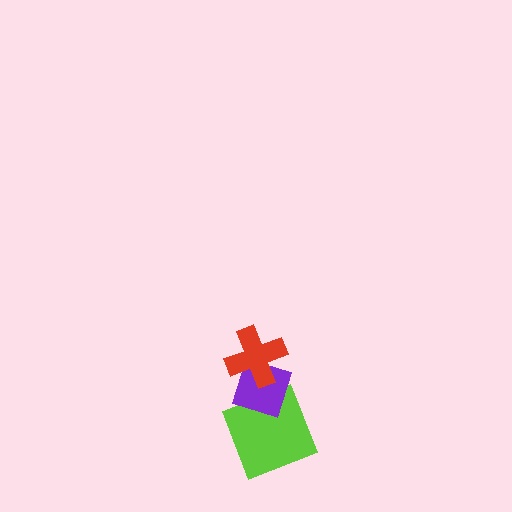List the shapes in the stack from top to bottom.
From top to bottom: the red cross, the purple diamond, the lime square.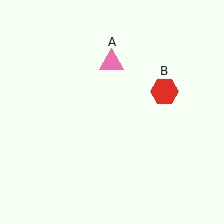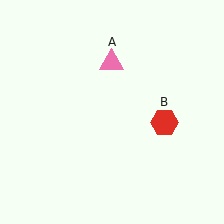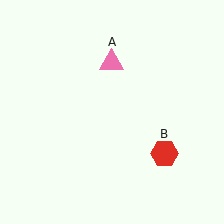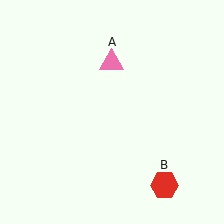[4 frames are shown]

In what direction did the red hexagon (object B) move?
The red hexagon (object B) moved down.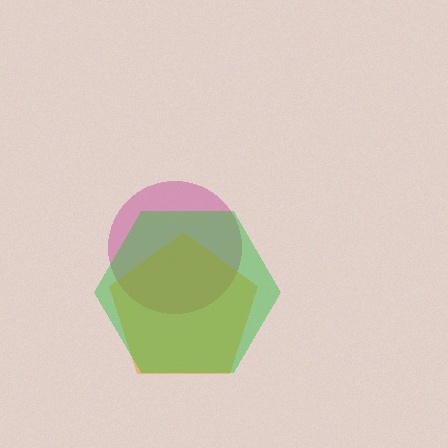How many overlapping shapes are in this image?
There are 3 overlapping shapes in the image.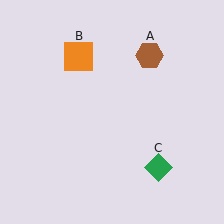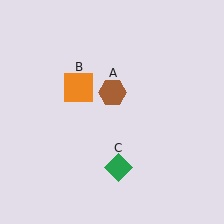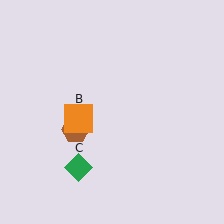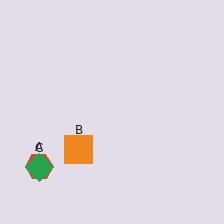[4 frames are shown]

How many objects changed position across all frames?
3 objects changed position: brown hexagon (object A), orange square (object B), green diamond (object C).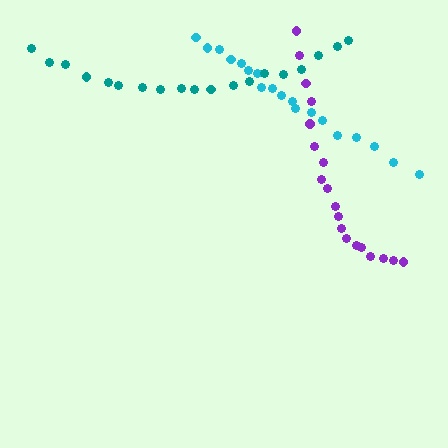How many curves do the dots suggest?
There are 3 distinct paths.